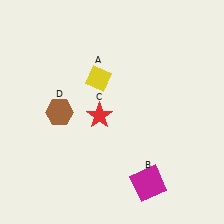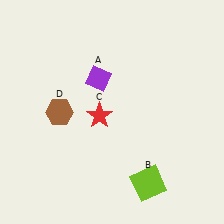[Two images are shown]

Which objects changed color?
A changed from yellow to purple. B changed from magenta to lime.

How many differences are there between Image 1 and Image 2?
There are 2 differences between the two images.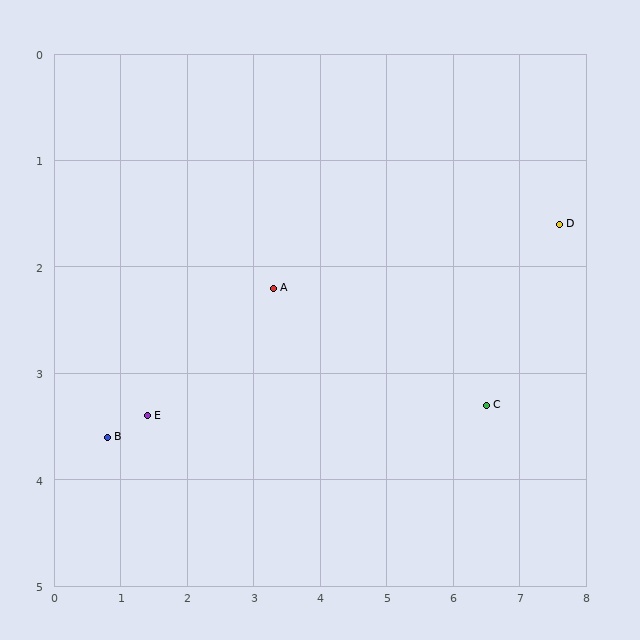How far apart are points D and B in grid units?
Points D and B are about 7.1 grid units apart.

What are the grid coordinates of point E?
Point E is at approximately (1.4, 3.4).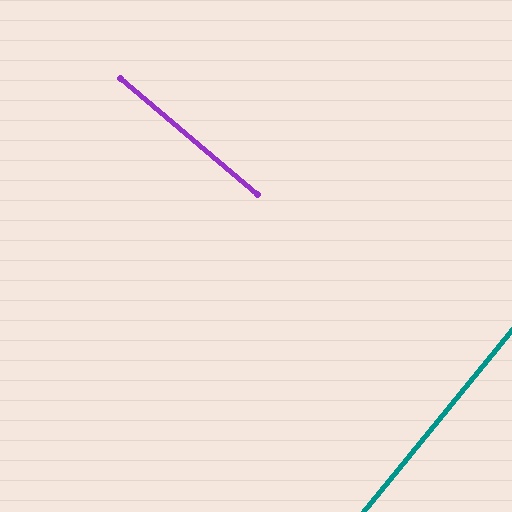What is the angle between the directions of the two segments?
Approximately 89 degrees.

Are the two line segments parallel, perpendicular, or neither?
Perpendicular — they meet at approximately 89°.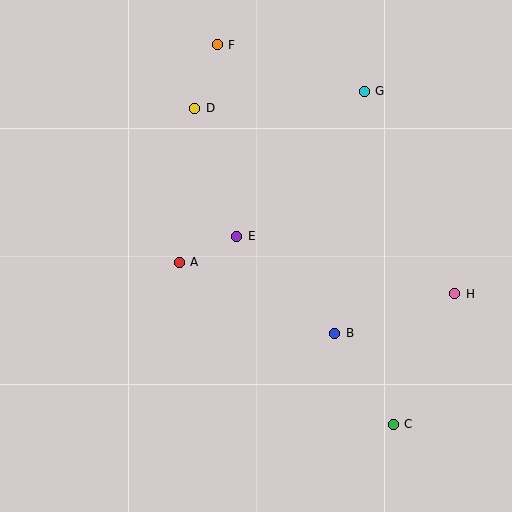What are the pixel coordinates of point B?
Point B is at (335, 333).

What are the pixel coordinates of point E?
Point E is at (237, 236).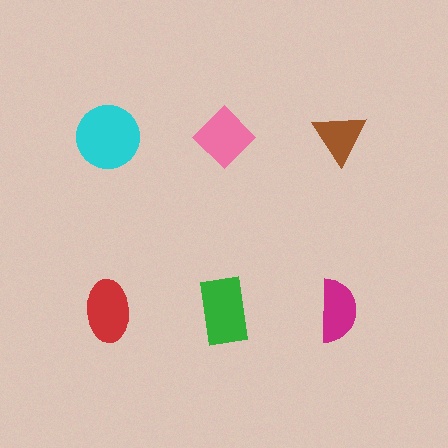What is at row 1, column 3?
A brown triangle.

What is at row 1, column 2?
A pink diamond.